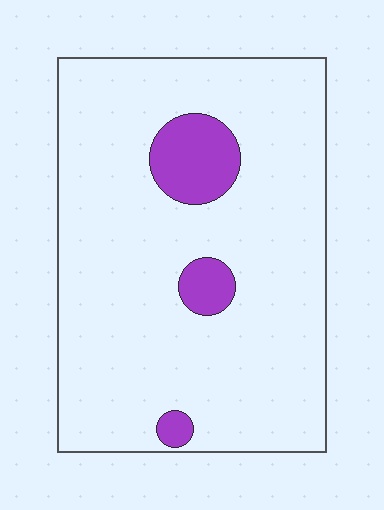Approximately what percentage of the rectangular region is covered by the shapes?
Approximately 10%.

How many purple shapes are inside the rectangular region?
3.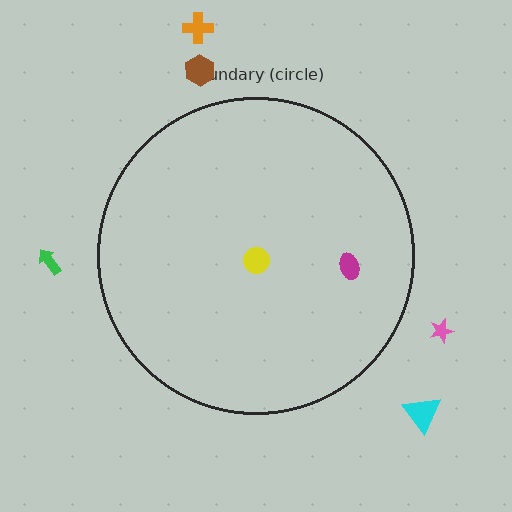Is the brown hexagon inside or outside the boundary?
Outside.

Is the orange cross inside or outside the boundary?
Outside.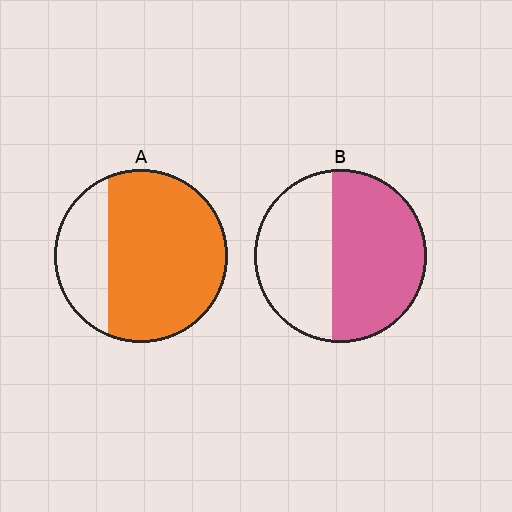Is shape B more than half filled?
Yes.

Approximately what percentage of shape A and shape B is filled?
A is approximately 75% and B is approximately 55%.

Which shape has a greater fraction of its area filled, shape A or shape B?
Shape A.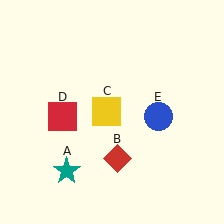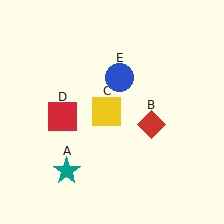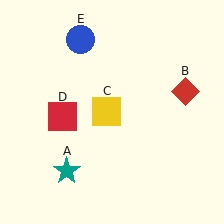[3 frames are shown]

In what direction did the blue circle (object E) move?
The blue circle (object E) moved up and to the left.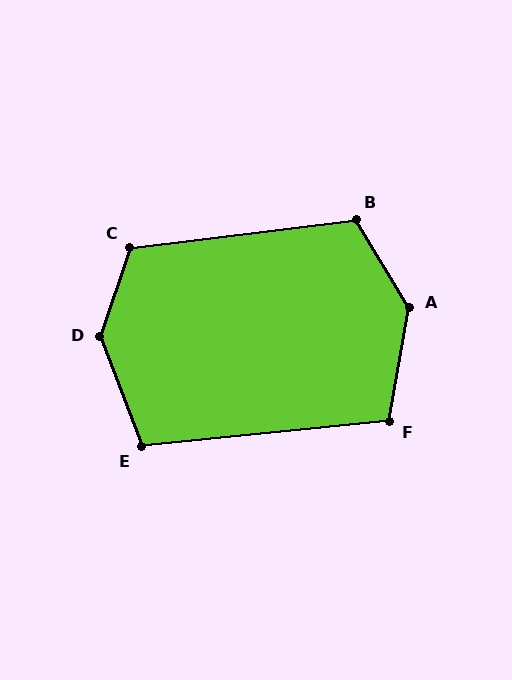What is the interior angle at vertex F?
Approximately 106 degrees (obtuse).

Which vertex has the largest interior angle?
D, at approximately 140 degrees.